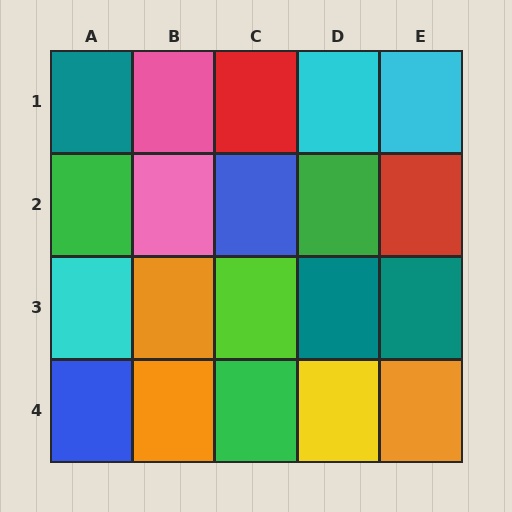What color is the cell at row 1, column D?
Cyan.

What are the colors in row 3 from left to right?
Cyan, orange, lime, teal, teal.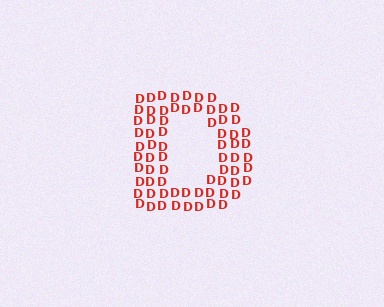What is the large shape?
The large shape is the letter D.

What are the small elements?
The small elements are letter D's.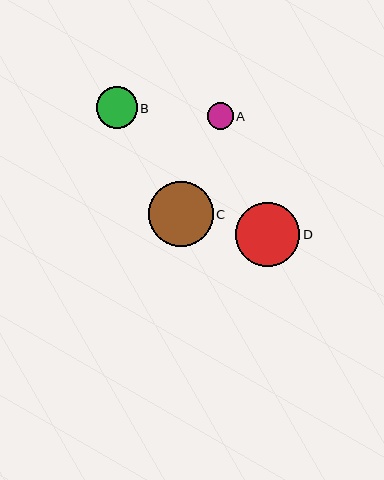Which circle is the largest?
Circle C is the largest with a size of approximately 64 pixels.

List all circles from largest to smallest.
From largest to smallest: C, D, B, A.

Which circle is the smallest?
Circle A is the smallest with a size of approximately 26 pixels.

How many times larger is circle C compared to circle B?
Circle C is approximately 1.6 times the size of circle B.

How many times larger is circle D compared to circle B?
Circle D is approximately 1.5 times the size of circle B.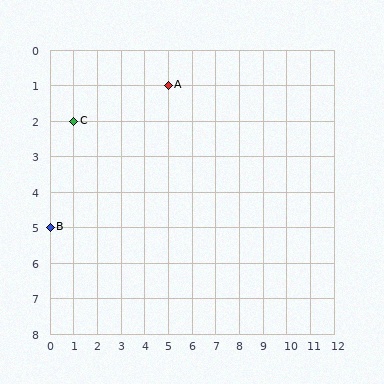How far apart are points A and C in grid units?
Points A and C are 4 columns and 1 row apart (about 4.1 grid units diagonally).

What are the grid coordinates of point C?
Point C is at grid coordinates (1, 2).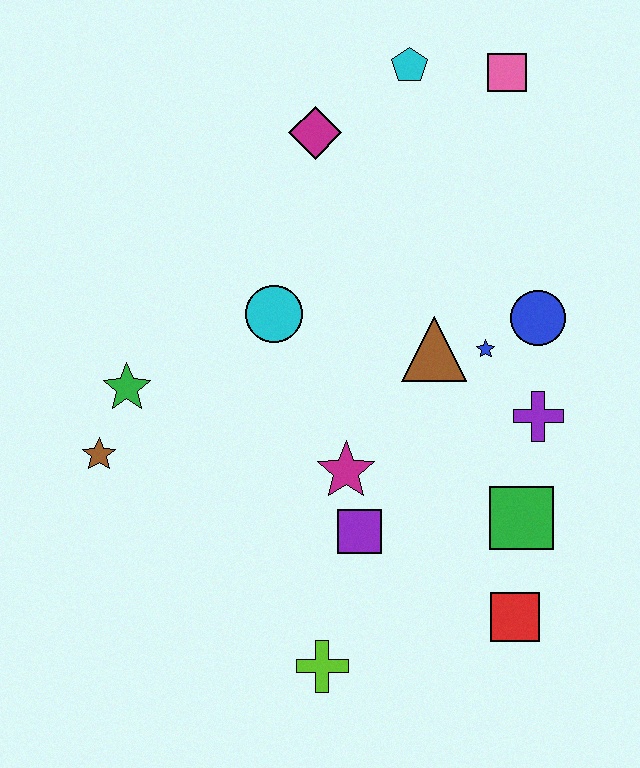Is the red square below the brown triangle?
Yes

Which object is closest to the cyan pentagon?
The pink square is closest to the cyan pentagon.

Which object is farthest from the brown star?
The pink square is farthest from the brown star.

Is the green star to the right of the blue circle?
No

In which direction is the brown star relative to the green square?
The brown star is to the left of the green square.